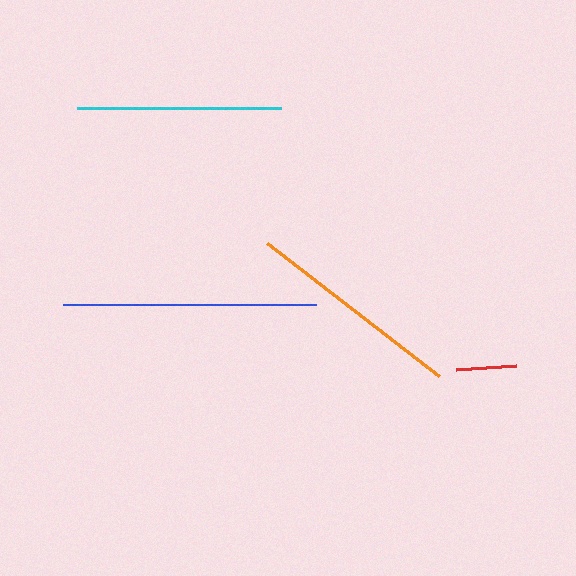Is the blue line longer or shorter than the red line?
The blue line is longer than the red line.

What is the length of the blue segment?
The blue segment is approximately 253 pixels long.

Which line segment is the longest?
The blue line is the longest at approximately 253 pixels.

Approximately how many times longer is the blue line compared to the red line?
The blue line is approximately 4.2 times the length of the red line.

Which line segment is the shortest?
The red line is the shortest at approximately 61 pixels.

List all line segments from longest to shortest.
From longest to shortest: blue, orange, cyan, red.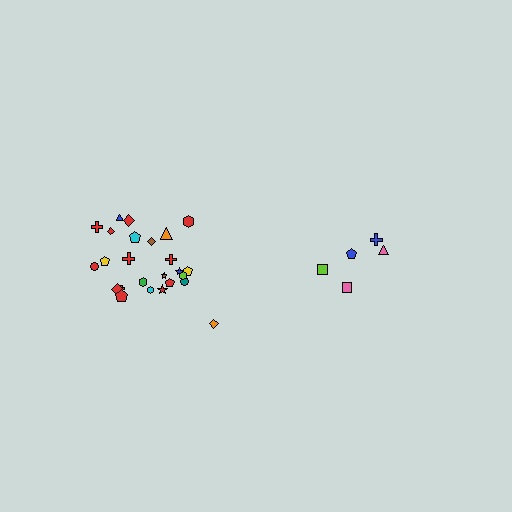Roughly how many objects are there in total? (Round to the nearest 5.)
Roughly 30 objects in total.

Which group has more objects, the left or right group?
The left group.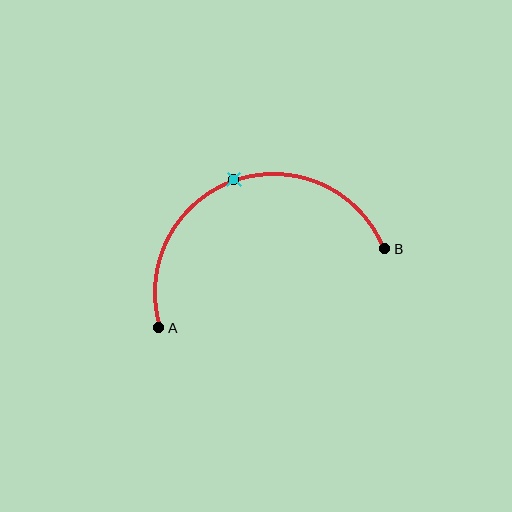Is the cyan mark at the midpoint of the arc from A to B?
Yes. The cyan mark lies on the arc at equal arc-length from both A and B — it is the arc midpoint.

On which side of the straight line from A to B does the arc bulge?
The arc bulges above the straight line connecting A and B.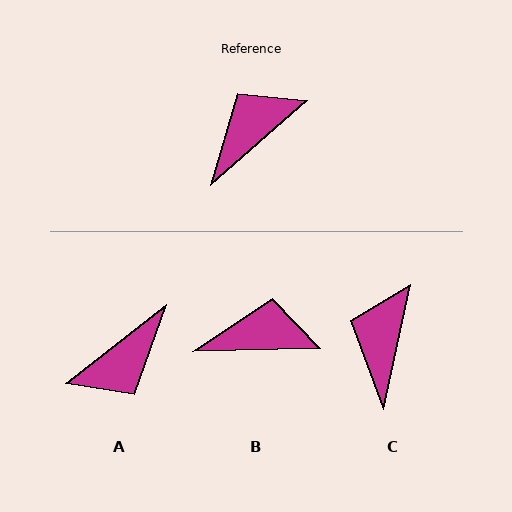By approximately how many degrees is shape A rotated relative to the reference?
Approximately 177 degrees counter-clockwise.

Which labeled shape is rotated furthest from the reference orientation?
A, about 177 degrees away.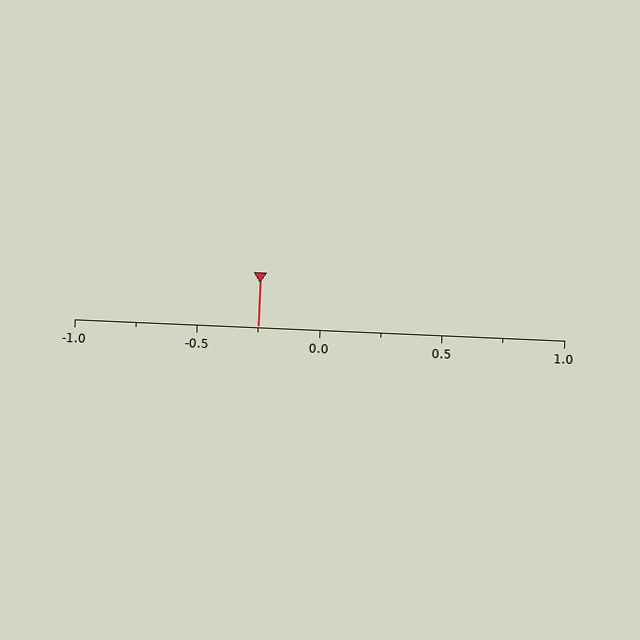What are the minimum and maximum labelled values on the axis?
The axis runs from -1.0 to 1.0.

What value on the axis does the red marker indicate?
The marker indicates approximately -0.25.